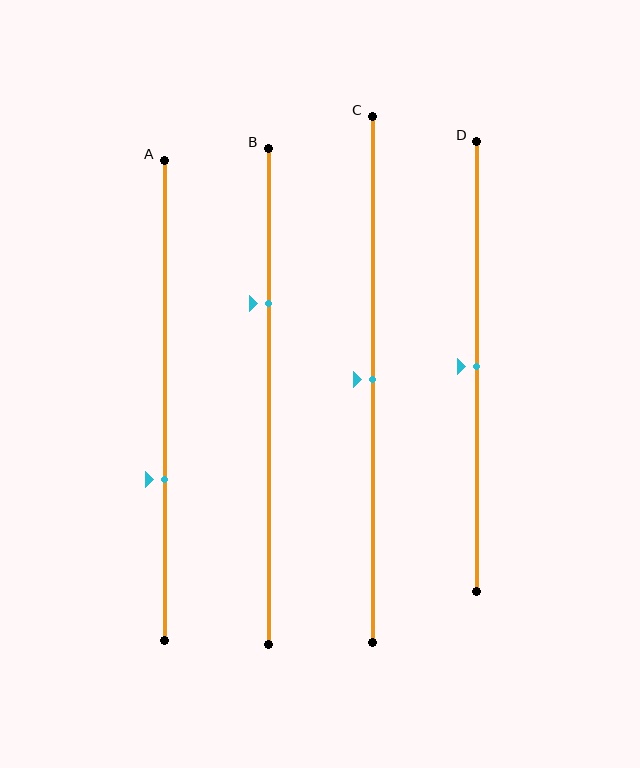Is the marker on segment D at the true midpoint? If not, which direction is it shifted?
Yes, the marker on segment D is at the true midpoint.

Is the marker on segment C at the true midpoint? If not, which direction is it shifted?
Yes, the marker on segment C is at the true midpoint.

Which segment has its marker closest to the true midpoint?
Segment C has its marker closest to the true midpoint.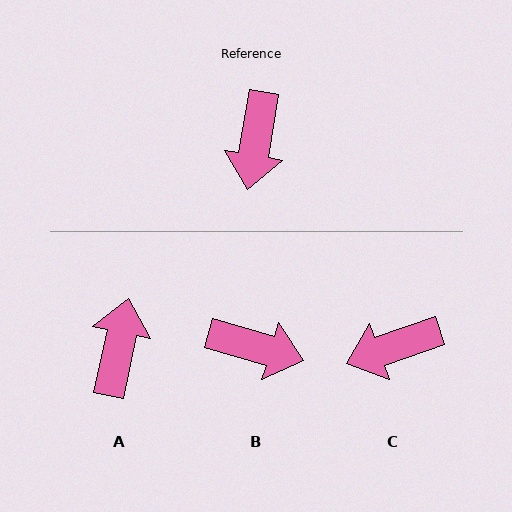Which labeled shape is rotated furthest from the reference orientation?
A, about 178 degrees away.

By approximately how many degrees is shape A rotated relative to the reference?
Approximately 178 degrees counter-clockwise.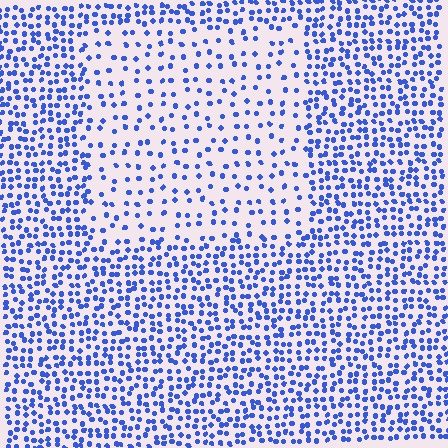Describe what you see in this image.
The image contains small blue elements arranged at two different densities. A rectangle-shaped region is visible where the elements are less densely packed than the surrounding area.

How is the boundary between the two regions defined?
The boundary is defined by a change in element density (approximately 2.2x ratio). All elements are the same color, size, and shape.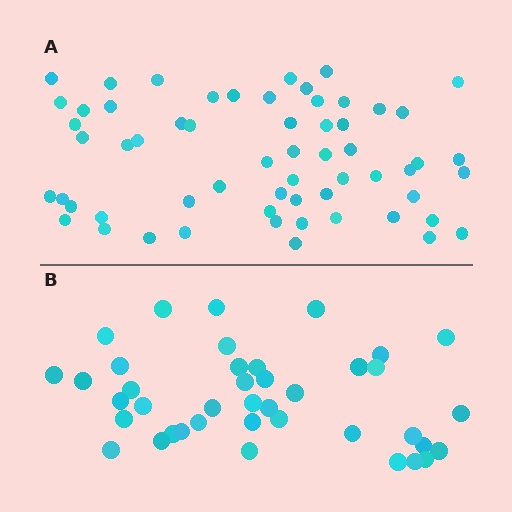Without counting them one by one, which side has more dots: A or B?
Region A (the top region) has more dots.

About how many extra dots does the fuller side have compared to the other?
Region A has approximately 20 more dots than region B.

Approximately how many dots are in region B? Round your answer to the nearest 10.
About 40 dots.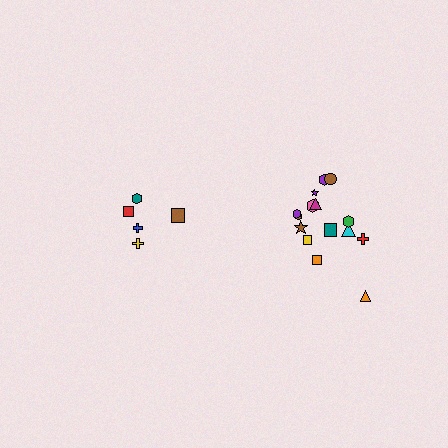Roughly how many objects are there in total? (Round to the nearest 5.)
Roughly 20 objects in total.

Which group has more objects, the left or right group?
The right group.